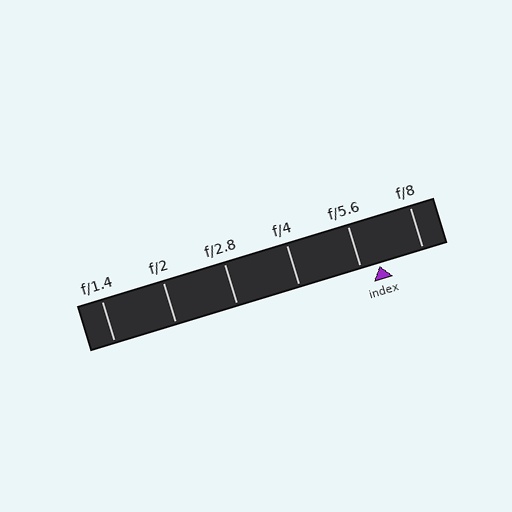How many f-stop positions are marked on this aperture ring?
There are 6 f-stop positions marked.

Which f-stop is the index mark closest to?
The index mark is closest to f/5.6.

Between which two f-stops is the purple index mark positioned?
The index mark is between f/5.6 and f/8.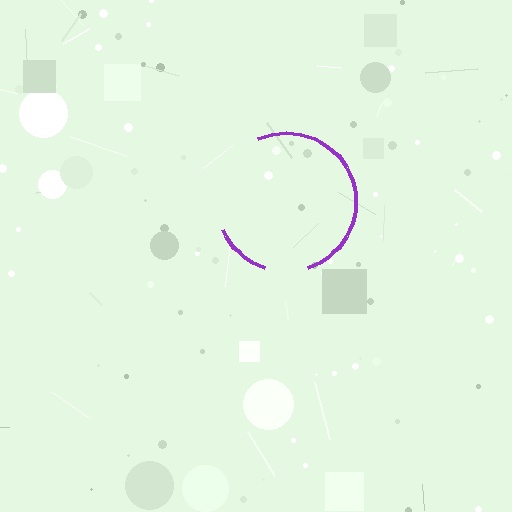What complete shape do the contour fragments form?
The contour fragments form a circle.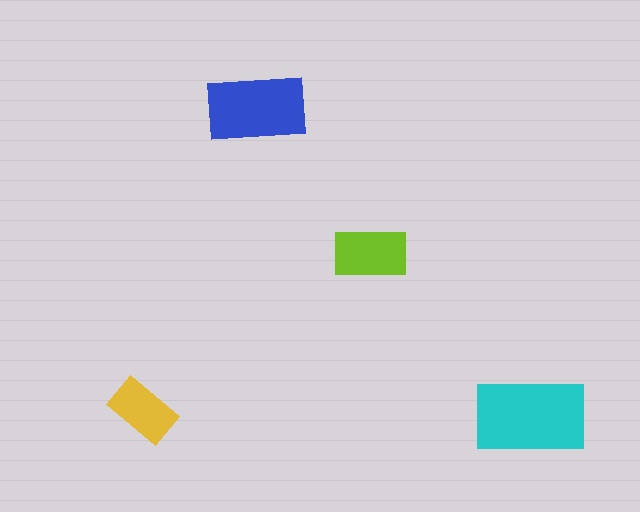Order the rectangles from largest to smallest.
the cyan one, the blue one, the lime one, the yellow one.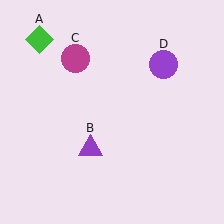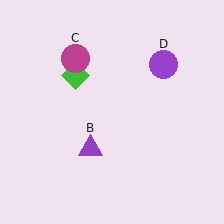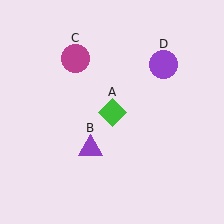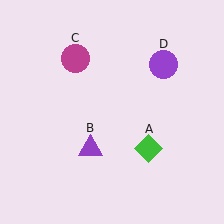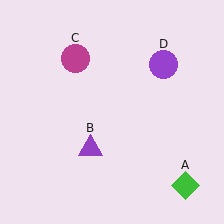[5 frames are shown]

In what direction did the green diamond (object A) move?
The green diamond (object A) moved down and to the right.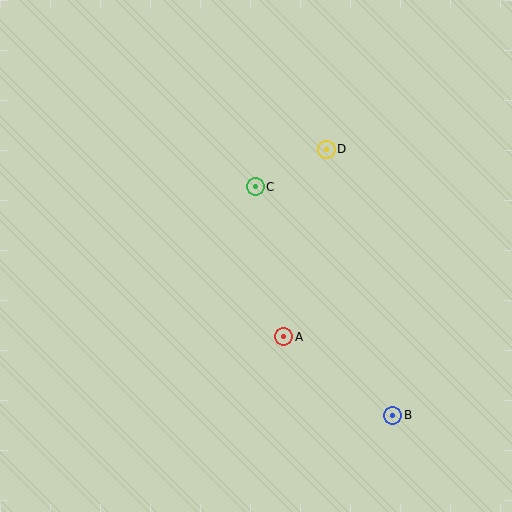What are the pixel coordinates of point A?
Point A is at (284, 337).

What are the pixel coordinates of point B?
Point B is at (393, 415).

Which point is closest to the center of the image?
Point C at (255, 187) is closest to the center.